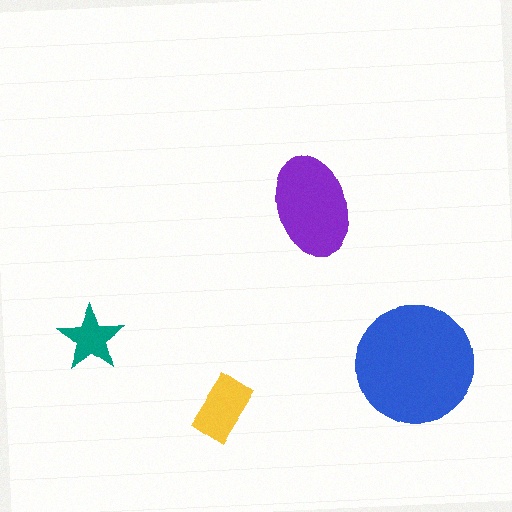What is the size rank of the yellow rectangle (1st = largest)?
3rd.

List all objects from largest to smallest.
The blue circle, the purple ellipse, the yellow rectangle, the teal star.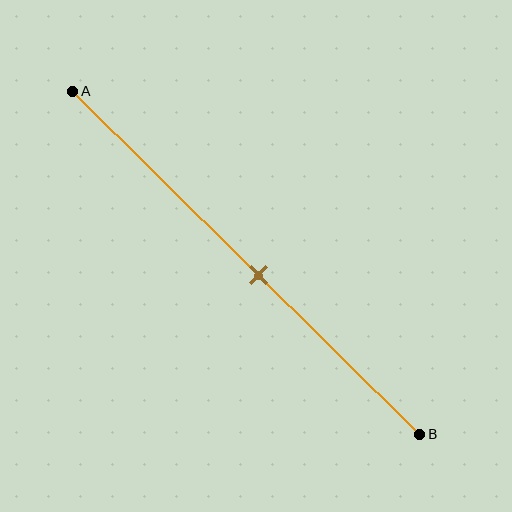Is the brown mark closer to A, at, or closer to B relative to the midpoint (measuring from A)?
The brown mark is closer to point B than the midpoint of segment AB.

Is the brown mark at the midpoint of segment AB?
No, the mark is at about 55% from A, not at the 50% midpoint.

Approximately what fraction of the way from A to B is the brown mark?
The brown mark is approximately 55% of the way from A to B.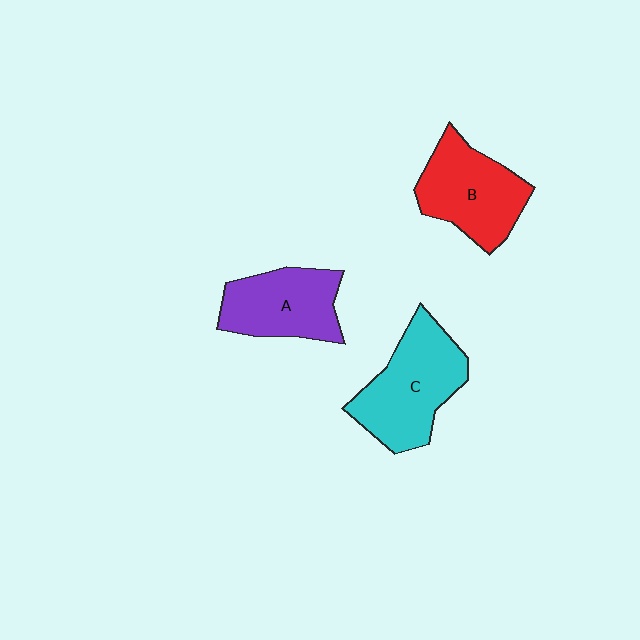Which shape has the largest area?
Shape C (cyan).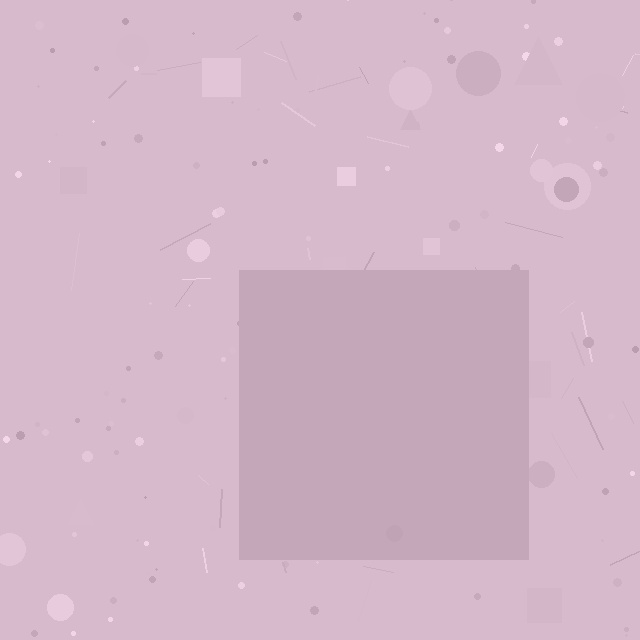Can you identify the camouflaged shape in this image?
The camouflaged shape is a square.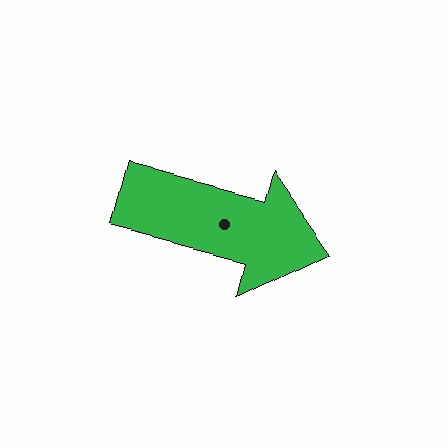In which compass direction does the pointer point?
East.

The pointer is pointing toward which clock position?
Roughly 3 o'clock.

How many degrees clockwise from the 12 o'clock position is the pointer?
Approximately 104 degrees.